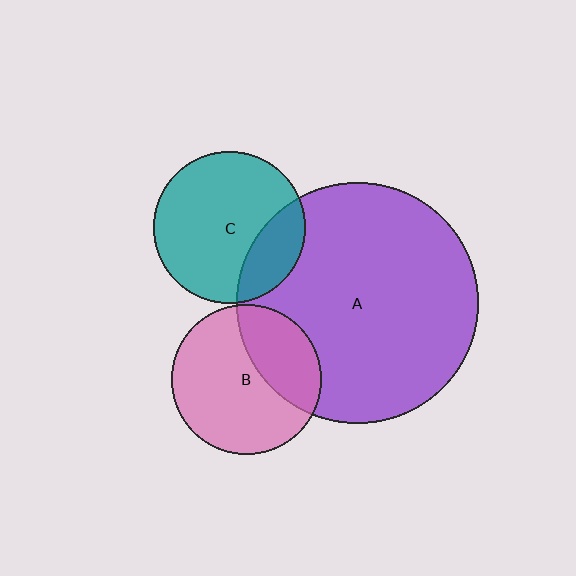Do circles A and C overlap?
Yes.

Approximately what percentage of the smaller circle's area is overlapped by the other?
Approximately 25%.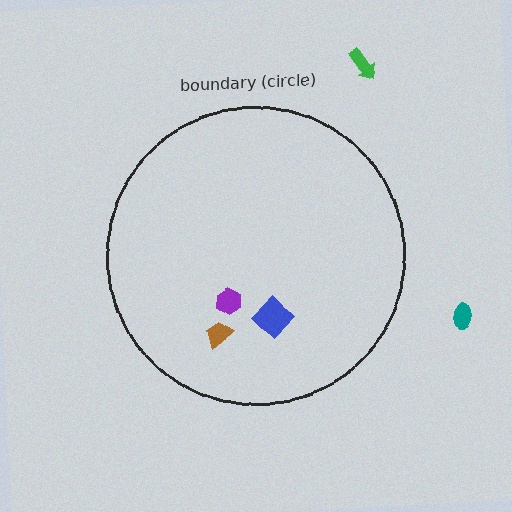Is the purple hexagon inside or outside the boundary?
Inside.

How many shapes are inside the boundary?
3 inside, 2 outside.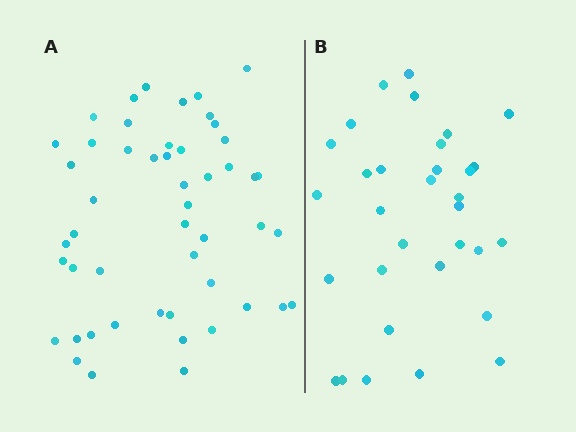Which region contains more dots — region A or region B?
Region A (the left region) has more dots.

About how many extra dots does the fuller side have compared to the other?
Region A has approximately 20 more dots than region B.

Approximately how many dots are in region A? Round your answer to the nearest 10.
About 50 dots.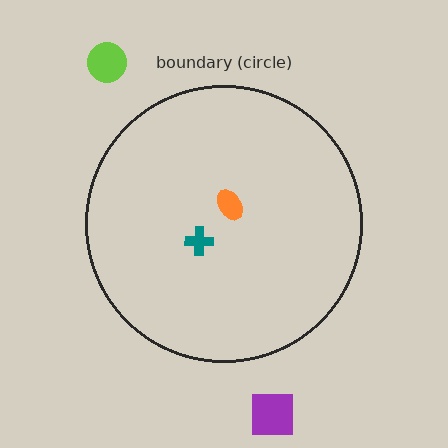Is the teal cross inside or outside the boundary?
Inside.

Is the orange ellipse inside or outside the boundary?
Inside.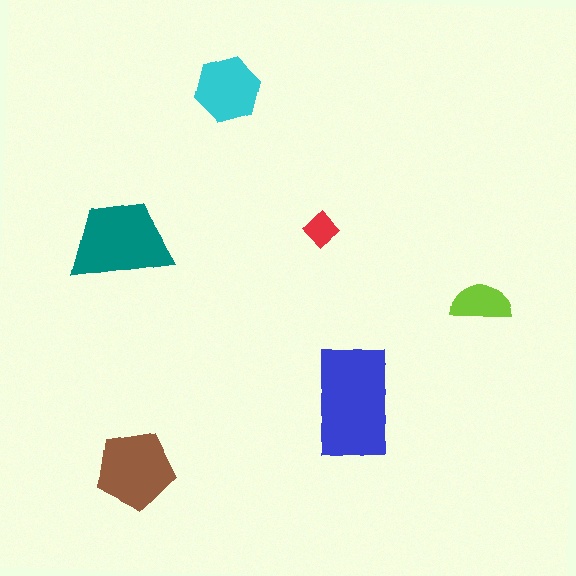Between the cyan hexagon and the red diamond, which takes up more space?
The cyan hexagon.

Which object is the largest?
The blue rectangle.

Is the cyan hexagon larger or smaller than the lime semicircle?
Larger.